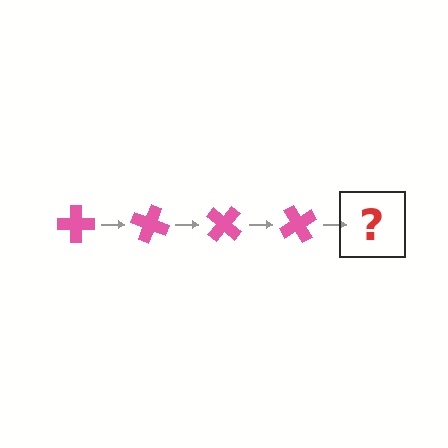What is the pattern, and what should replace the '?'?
The pattern is that the cross rotates 20 degrees each step. The '?' should be a pink cross rotated 80 degrees.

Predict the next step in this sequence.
The next step is a pink cross rotated 80 degrees.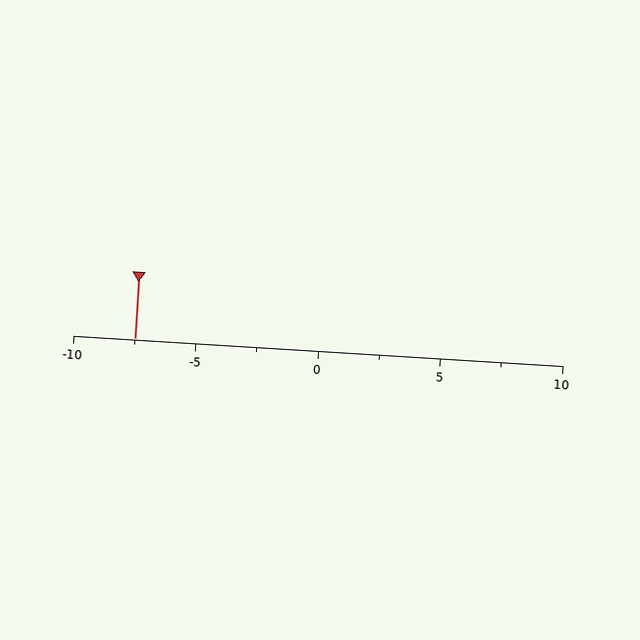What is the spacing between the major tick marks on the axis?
The major ticks are spaced 5 apart.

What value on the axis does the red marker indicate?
The marker indicates approximately -7.5.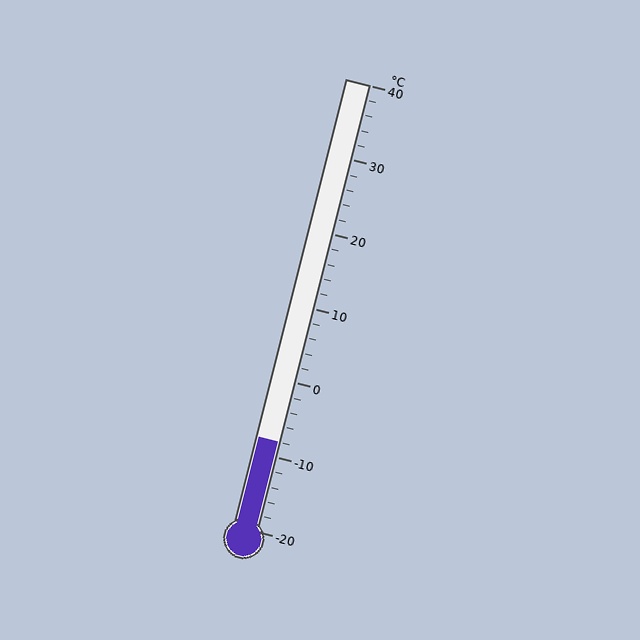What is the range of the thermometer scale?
The thermometer scale ranges from -20°C to 40°C.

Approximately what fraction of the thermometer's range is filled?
The thermometer is filled to approximately 20% of its range.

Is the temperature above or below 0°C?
The temperature is below 0°C.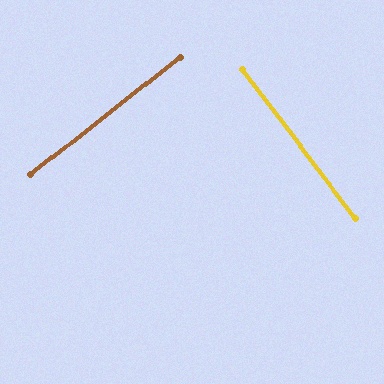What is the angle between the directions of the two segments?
Approximately 89 degrees.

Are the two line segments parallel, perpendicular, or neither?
Perpendicular — they meet at approximately 89°.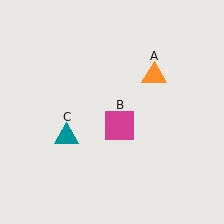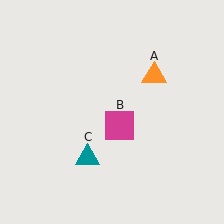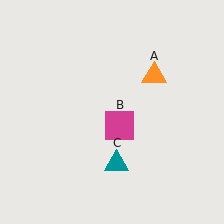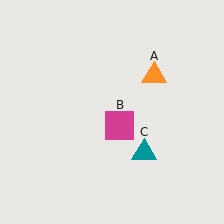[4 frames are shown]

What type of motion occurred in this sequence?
The teal triangle (object C) rotated counterclockwise around the center of the scene.